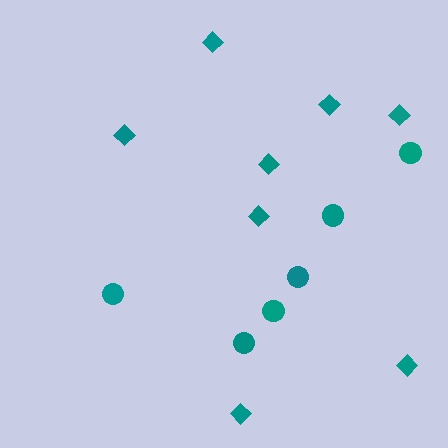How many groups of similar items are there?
There are 2 groups: one group of circles (6) and one group of diamonds (8).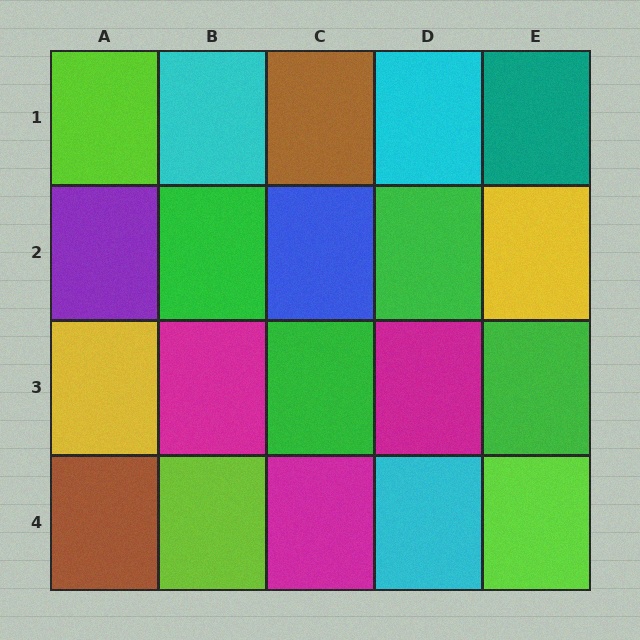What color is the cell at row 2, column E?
Yellow.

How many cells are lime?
3 cells are lime.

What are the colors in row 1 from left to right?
Lime, cyan, brown, cyan, teal.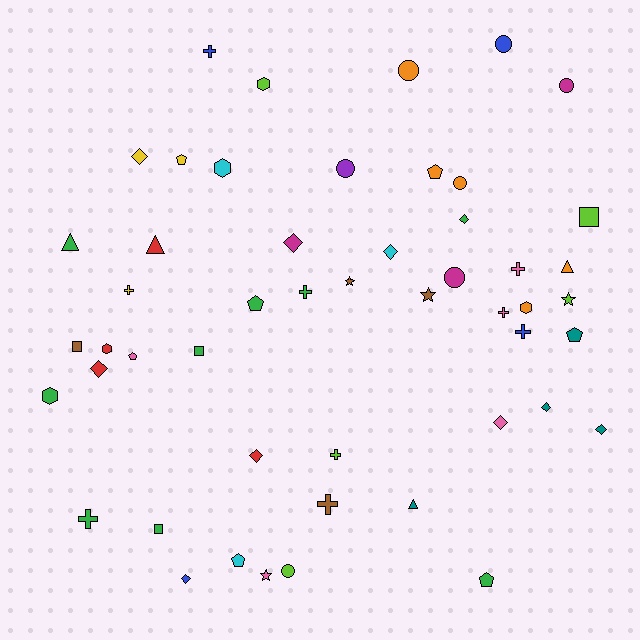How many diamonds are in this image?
There are 10 diamonds.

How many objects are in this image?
There are 50 objects.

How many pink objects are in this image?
There are 5 pink objects.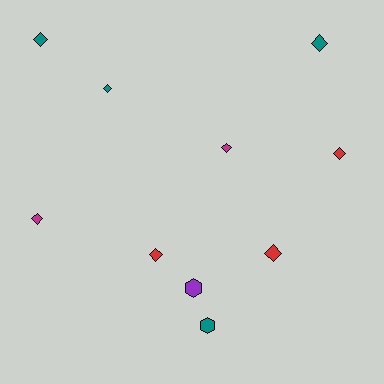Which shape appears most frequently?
Diamond, with 8 objects.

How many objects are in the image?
There are 10 objects.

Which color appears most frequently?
Teal, with 4 objects.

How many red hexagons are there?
There are no red hexagons.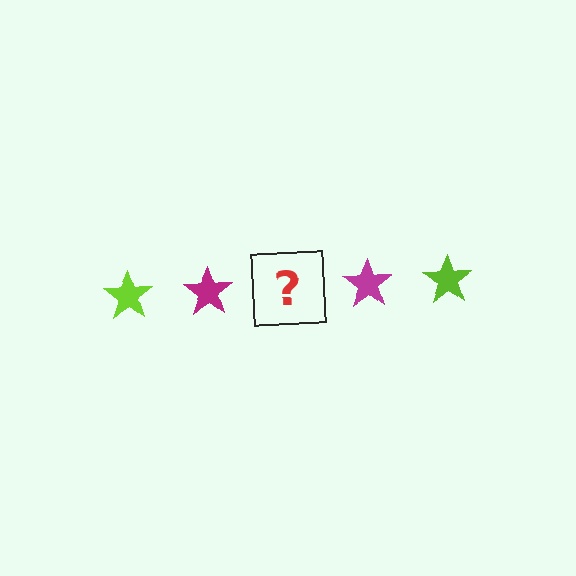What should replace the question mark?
The question mark should be replaced with a lime star.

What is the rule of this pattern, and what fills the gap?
The rule is that the pattern cycles through lime, magenta stars. The gap should be filled with a lime star.